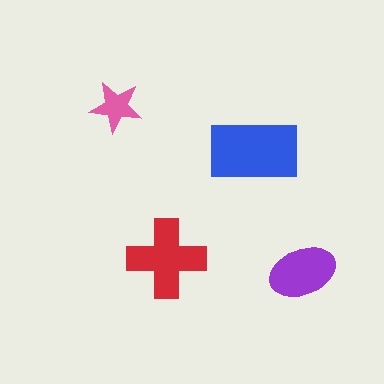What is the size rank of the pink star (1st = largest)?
4th.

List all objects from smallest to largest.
The pink star, the purple ellipse, the red cross, the blue rectangle.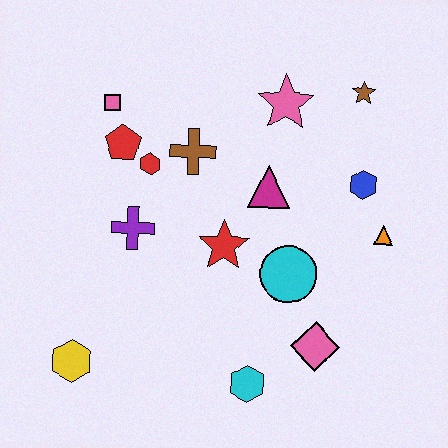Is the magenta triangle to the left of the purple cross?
No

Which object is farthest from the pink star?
The yellow hexagon is farthest from the pink star.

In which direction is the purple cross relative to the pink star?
The purple cross is to the left of the pink star.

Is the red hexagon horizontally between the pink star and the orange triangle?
No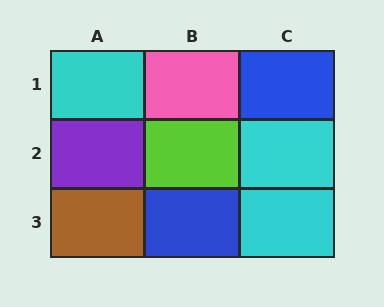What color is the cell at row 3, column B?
Blue.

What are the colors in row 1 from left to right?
Cyan, pink, blue.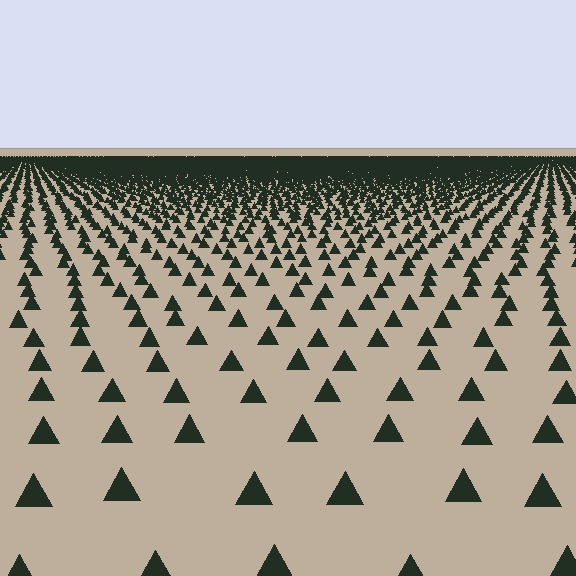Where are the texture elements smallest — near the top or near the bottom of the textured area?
Near the top.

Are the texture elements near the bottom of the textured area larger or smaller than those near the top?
Larger. Near the bottom, elements are closer to the viewer and appear at a bigger on-screen size.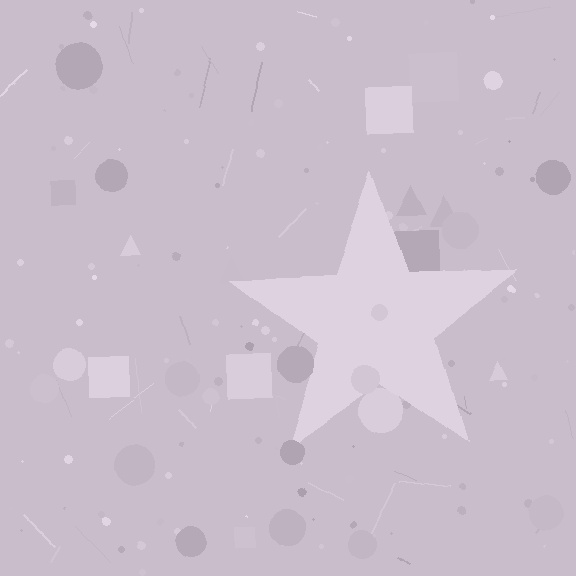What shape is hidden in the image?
A star is hidden in the image.